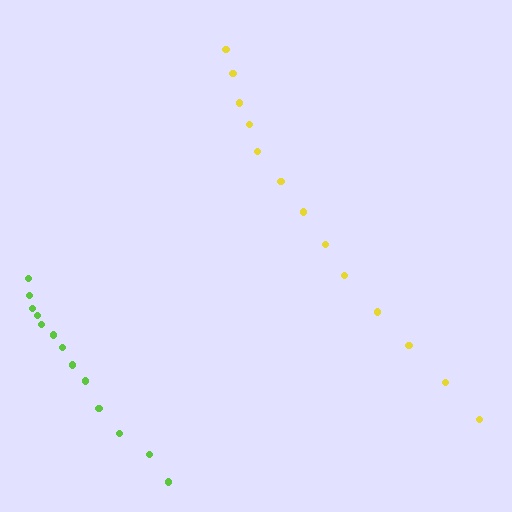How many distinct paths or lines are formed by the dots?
There are 2 distinct paths.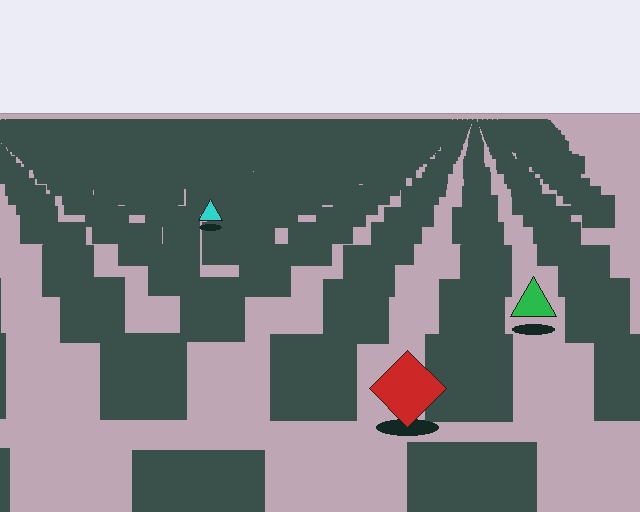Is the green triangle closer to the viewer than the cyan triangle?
Yes. The green triangle is closer — you can tell from the texture gradient: the ground texture is coarser near it.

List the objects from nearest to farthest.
From nearest to farthest: the red diamond, the green triangle, the cyan triangle.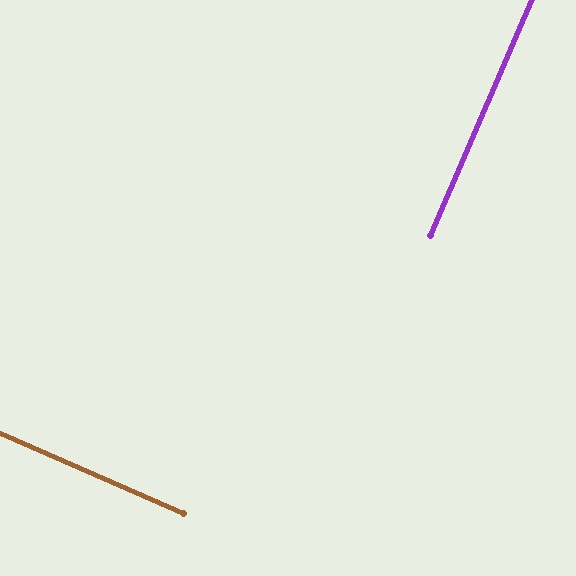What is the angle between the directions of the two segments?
Approximately 90 degrees.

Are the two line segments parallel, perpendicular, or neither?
Perpendicular — they meet at approximately 90°.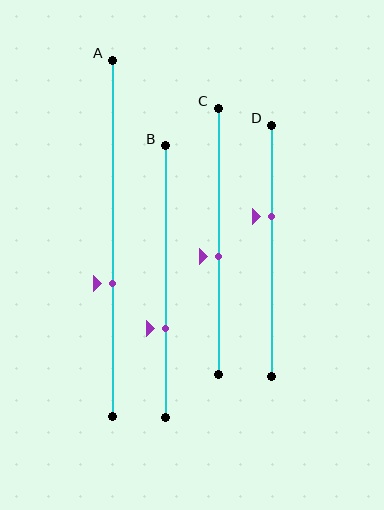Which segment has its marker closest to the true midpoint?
Segment C has its marker closest to the true midpoint.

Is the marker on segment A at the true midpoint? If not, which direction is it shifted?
No, the marker on segment A is shifted downward by about 13% of the segment length.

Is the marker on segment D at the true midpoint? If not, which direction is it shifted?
No, the marker on segment D is shifted upward by about 14% of the segment length.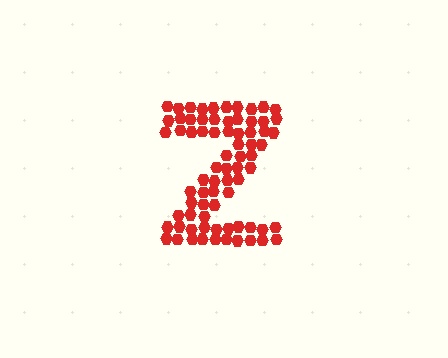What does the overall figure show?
The overall figure shows the letter Z.